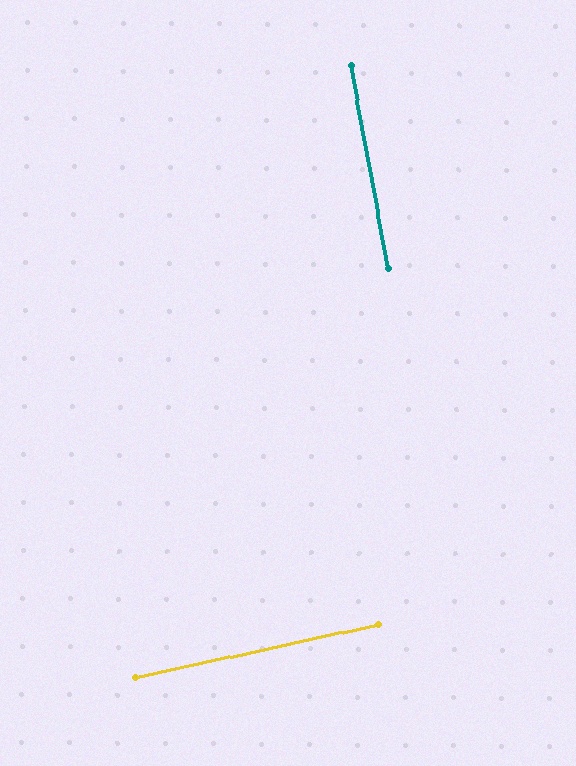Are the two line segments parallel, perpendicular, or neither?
Perpendicular — they meet at approximately 88°.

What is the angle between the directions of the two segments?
Approximately 88 degrees.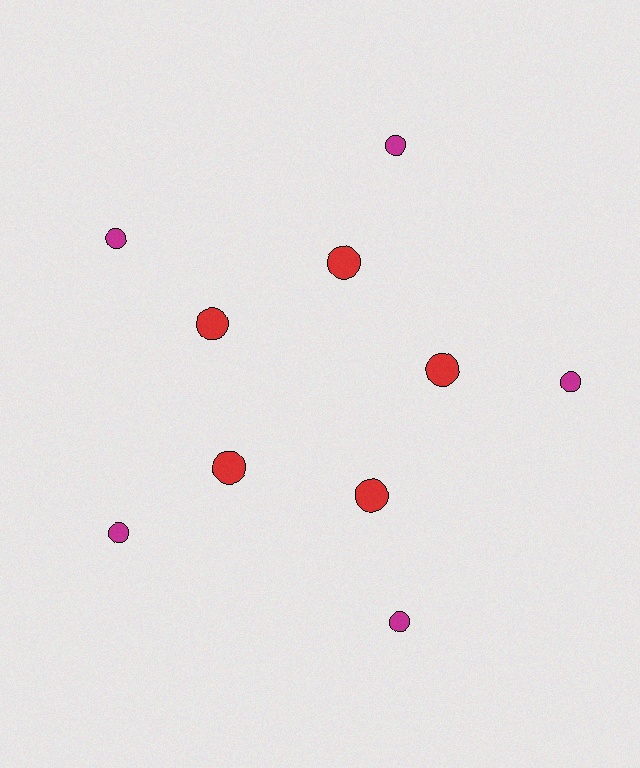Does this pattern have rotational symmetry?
Yes, this pattern has 5-fold rotational symmetry. It looks the same after rotating 72 degrees around the center.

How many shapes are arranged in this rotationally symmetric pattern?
There are 10 shapes, arranged in 5 groups of 2.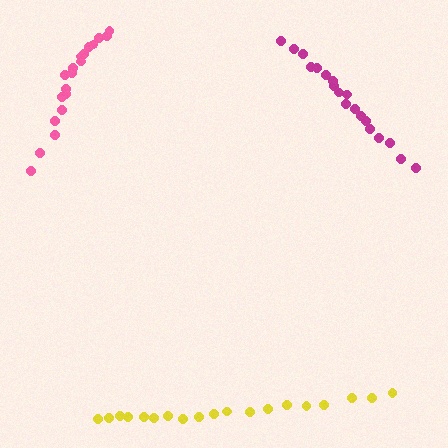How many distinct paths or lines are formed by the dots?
There are 3 distinct paths.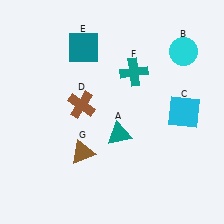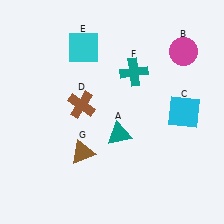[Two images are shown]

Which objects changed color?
B changed from cyan to magenta. E changed from teal to cyan.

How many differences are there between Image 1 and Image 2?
There are 2 differences between the two images.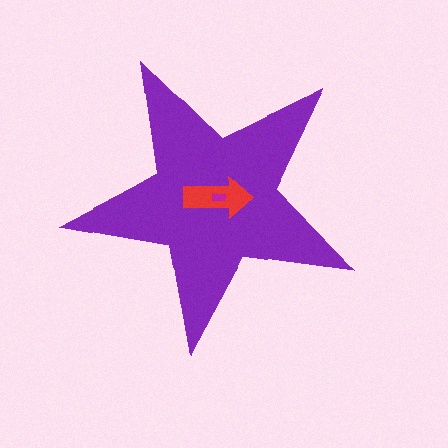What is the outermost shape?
The purple star.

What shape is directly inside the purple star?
The red arrow.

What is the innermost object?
The magenta rectangle.